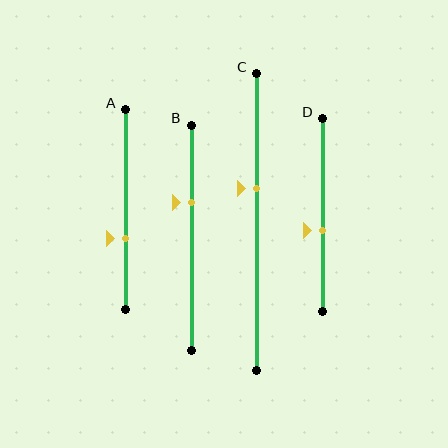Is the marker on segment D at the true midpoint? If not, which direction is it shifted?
No, the marker on segment D is shifted downward by about 8% of the segment length.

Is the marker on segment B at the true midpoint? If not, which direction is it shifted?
No, the marker on segment B is shifted upward by about 16% of the segment length.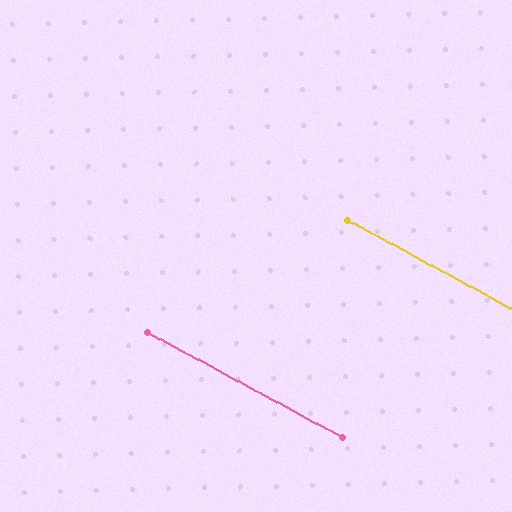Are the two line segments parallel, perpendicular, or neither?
Parallel — their directions differ by only 0.1°.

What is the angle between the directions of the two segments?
Approximately 0 degrees.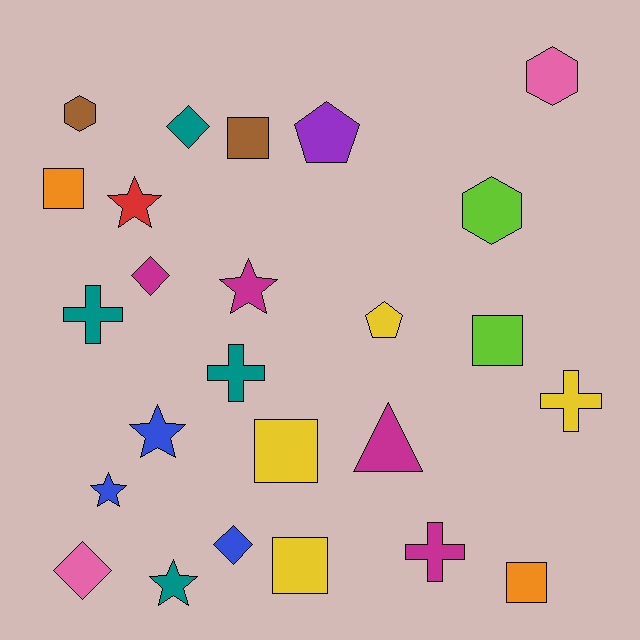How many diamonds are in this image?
There are 4 diamonds.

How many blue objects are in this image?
There are 3 blue objects.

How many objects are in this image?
There are 25 objects.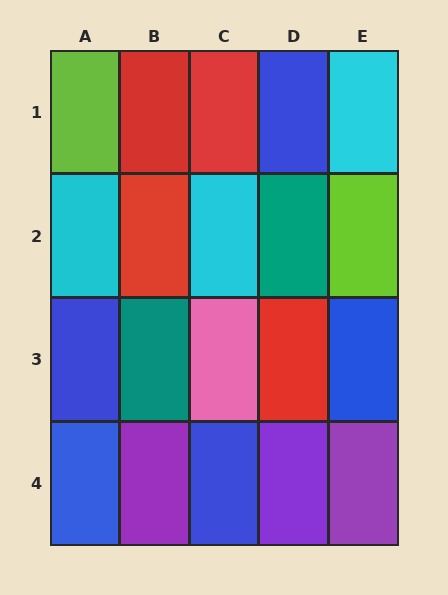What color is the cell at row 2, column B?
Red.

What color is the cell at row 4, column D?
Purple.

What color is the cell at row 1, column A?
Lime.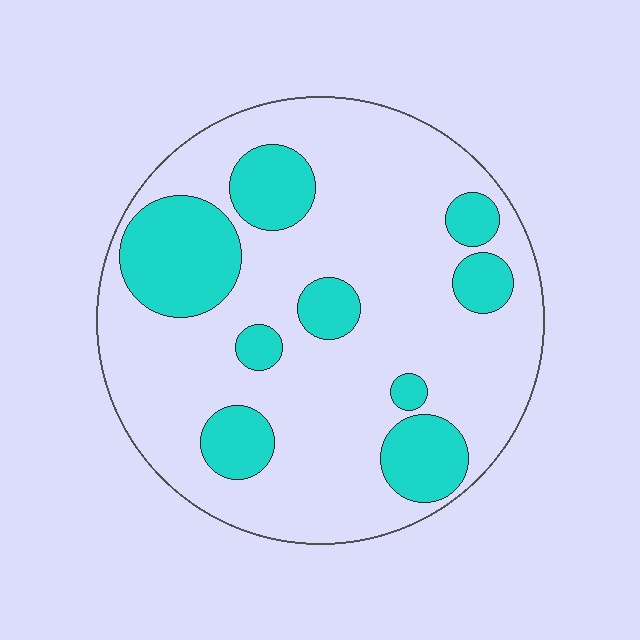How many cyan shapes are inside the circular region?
9.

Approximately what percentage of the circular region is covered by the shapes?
Approximately 25%.